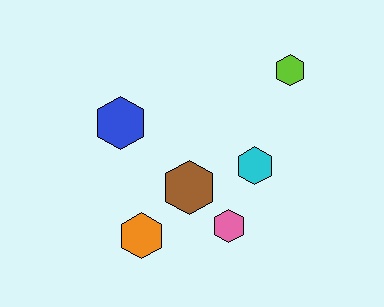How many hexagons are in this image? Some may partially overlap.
There are 6 hexagons.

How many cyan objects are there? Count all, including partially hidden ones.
There is 1 cyan object.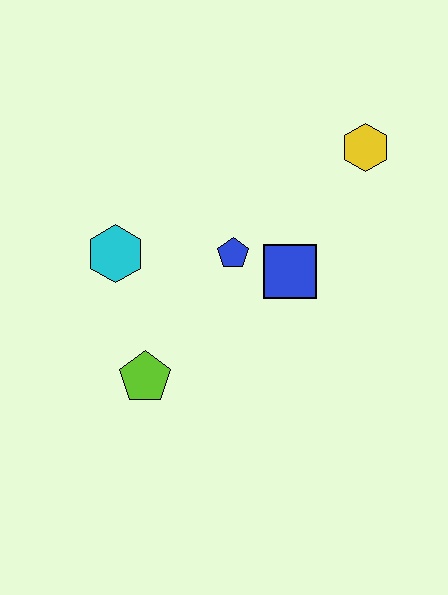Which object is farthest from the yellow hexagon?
The lime pentagon is farthest from the yellow hexagon.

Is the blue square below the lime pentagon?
No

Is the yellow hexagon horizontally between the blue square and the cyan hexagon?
No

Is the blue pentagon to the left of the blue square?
Yes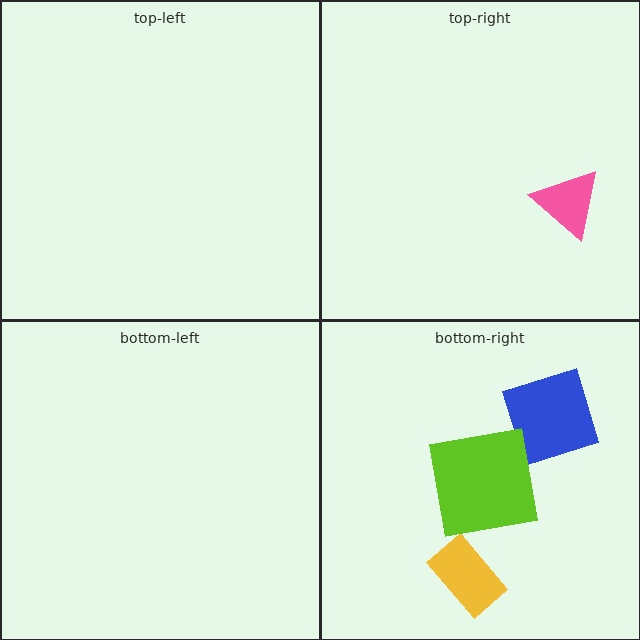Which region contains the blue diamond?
The bottom-right region.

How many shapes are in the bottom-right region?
3.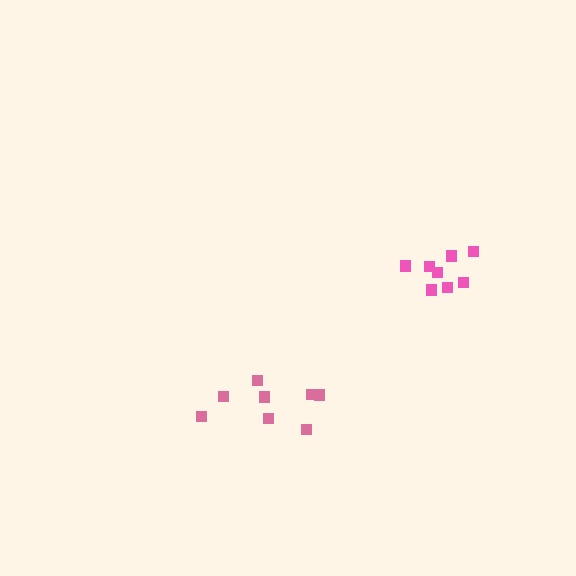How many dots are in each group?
Group 1: 8 dots, Group 2: 8 dots (16 total).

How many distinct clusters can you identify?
There are 2 distinct clusters.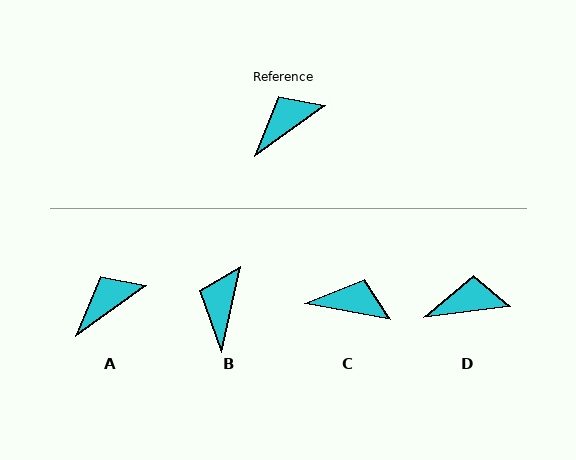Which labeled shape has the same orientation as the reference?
A.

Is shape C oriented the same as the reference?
No, it is off by about 47 degrees.